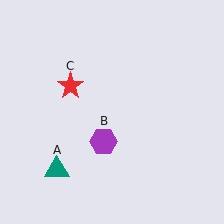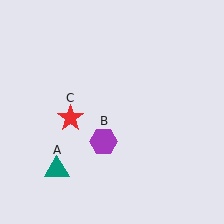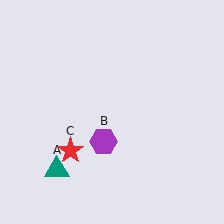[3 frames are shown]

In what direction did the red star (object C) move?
The red star (object C) moved down.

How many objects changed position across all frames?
1 object changed position: red star (object C).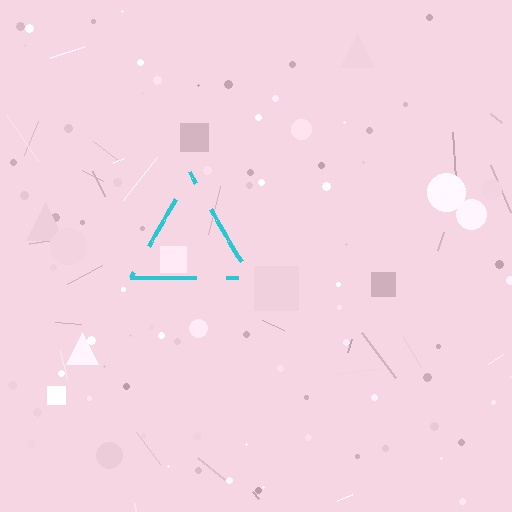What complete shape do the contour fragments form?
The contour fragments form a triangle.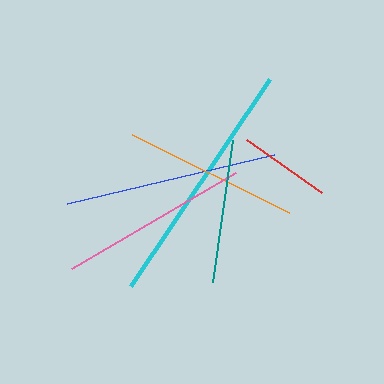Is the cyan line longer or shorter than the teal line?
The cyan line is longer than the teal line.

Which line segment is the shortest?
The red line is the shortest at approximately 91 pixels.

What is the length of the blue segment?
The blue segment is approximately 213 pixels long.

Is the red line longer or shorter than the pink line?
The pink line is longer than the red line.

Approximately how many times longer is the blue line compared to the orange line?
The blue line is approximately 1.2 times the length of the orange line.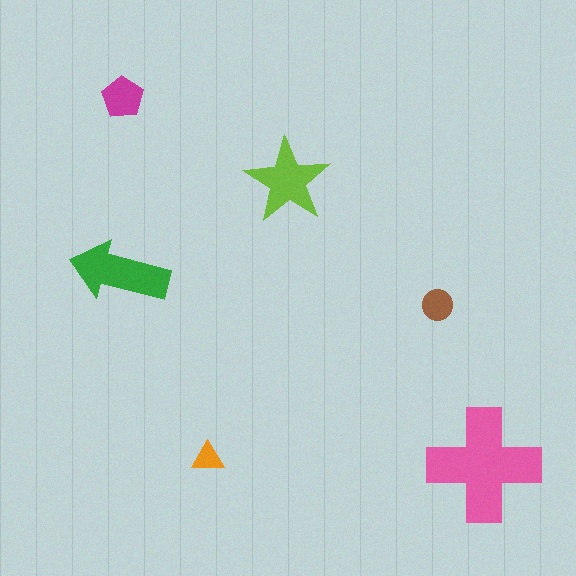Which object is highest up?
The magenta pentagon is topmost.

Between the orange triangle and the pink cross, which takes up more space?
The pink cross.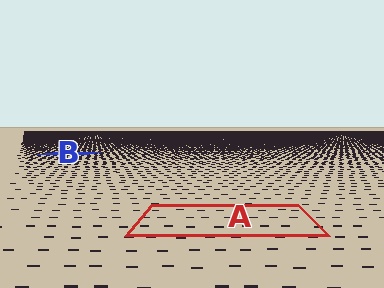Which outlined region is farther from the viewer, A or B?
Region B is farther from the viewer — the texture elements inside it appear smaller and more densely packed.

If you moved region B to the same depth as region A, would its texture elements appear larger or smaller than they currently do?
They would appear larger. At a closer depth, the same texture elements are projected at a bigger on-screen size.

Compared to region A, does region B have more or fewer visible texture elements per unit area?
Region B has more texture elements per unit area — they are packed more densely because it is farther away.